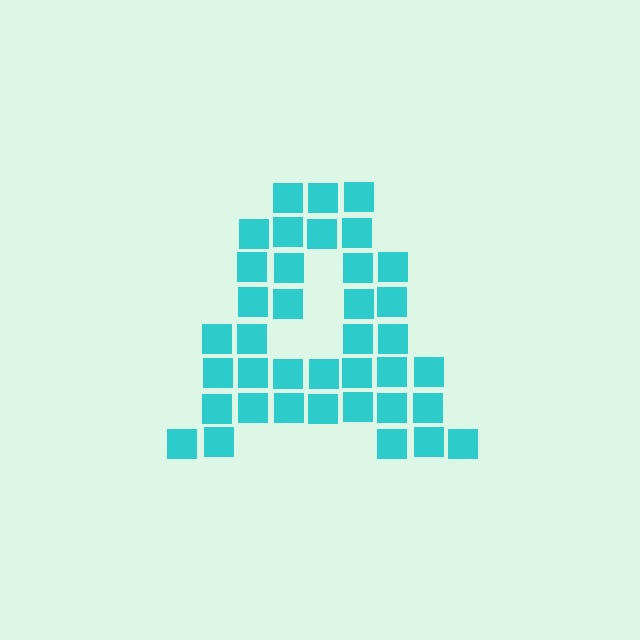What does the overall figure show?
The overall figure shows the letter A.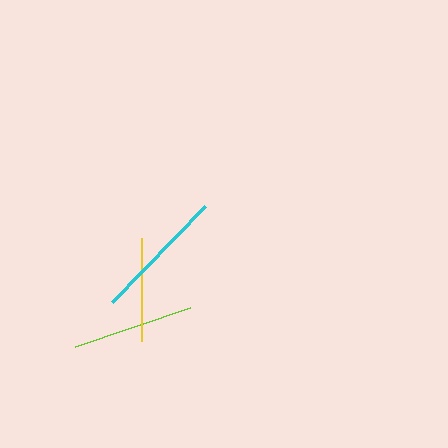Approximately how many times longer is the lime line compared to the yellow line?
The lime line is approximately 1.2 times the length of the yellow line.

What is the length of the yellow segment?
The yellow segment is approximately 103 pixels long.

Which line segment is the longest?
The cyan line is the longest at approximately 133 pixels.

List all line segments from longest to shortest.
From longest to shortest: cyan, lime, yellow.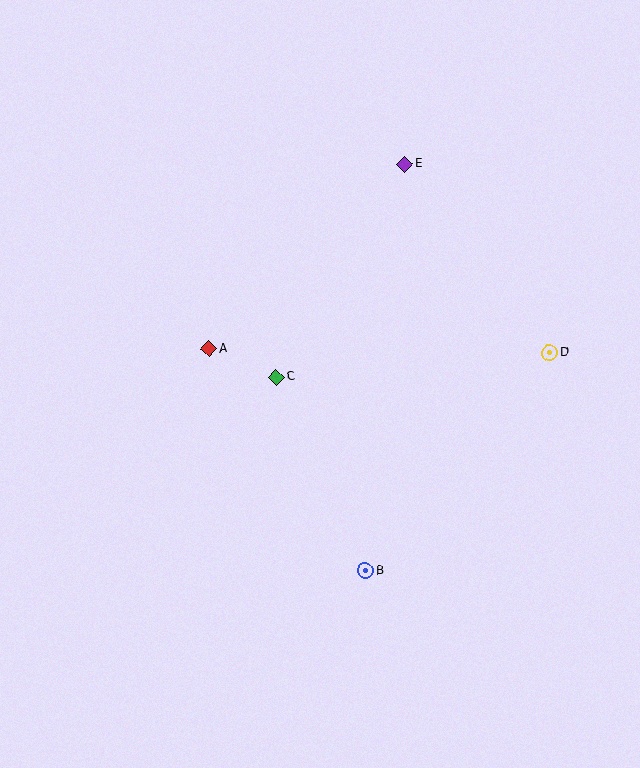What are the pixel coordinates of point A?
Point A is at (209, 349).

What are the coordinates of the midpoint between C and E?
The midpoint between C and E is at (340, 270).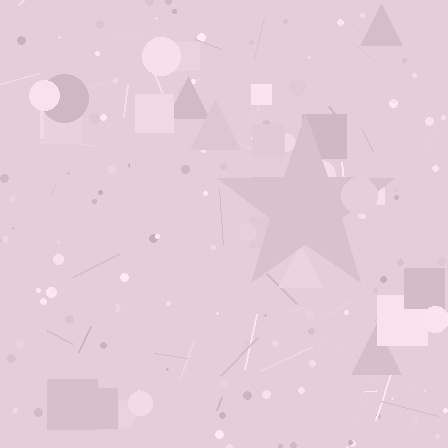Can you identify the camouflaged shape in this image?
The camouflaged shape is a star.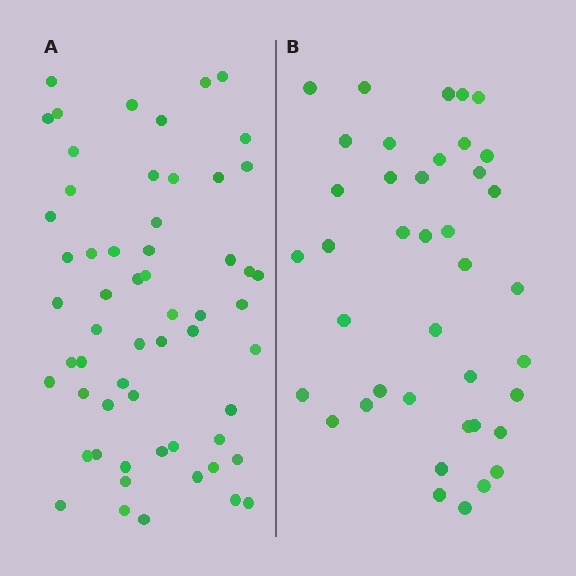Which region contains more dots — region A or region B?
Region A (the left region) has more dots.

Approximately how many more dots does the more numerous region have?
Region A has approximately 20 more dots than region B.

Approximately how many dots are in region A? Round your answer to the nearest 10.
About 60 dots. (The exact count is 58, which rounds to 60.)